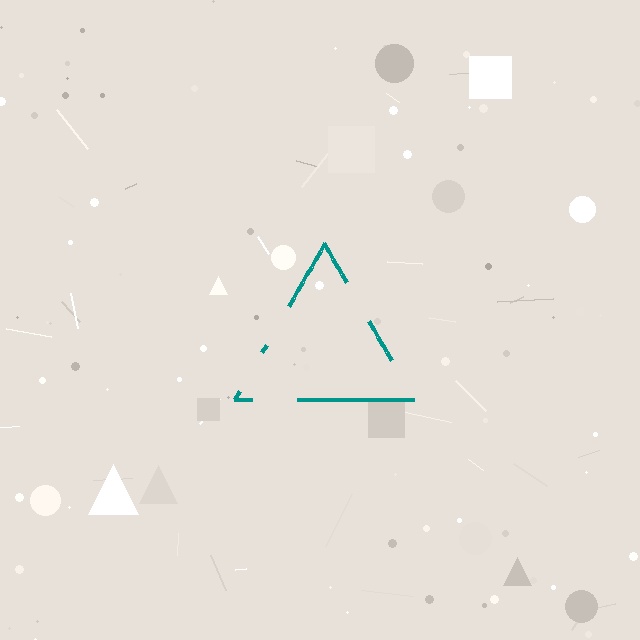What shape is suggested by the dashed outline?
The dashed outline suggests a triangle.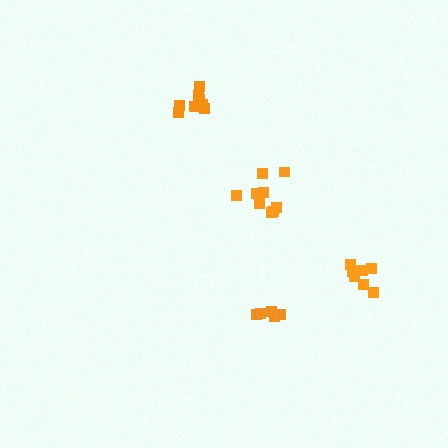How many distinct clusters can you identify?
There are 4 distinct clusters.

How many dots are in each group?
Group 1: 5 dots, Group 2: 10 dots, Group 3: 7 dots, Group 4: 8 dots (30 total).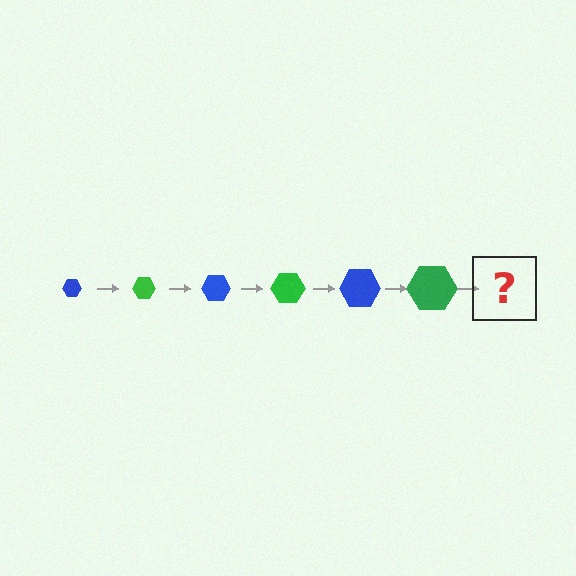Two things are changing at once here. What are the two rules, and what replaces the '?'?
The two rules are that the hexagon grows larger each step and the color cycles through blue and green. The '?' should be a blue hexagon, larger than the previous one.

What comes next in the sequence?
The next element should be a blue hexagon, larger than the previous one.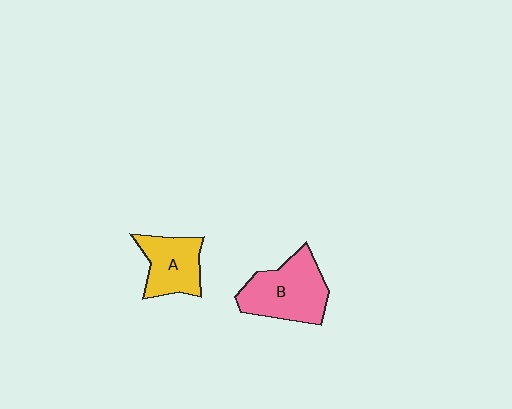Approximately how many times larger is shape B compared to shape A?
Approximately 1.4 times.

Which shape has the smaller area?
Shape A (yellow).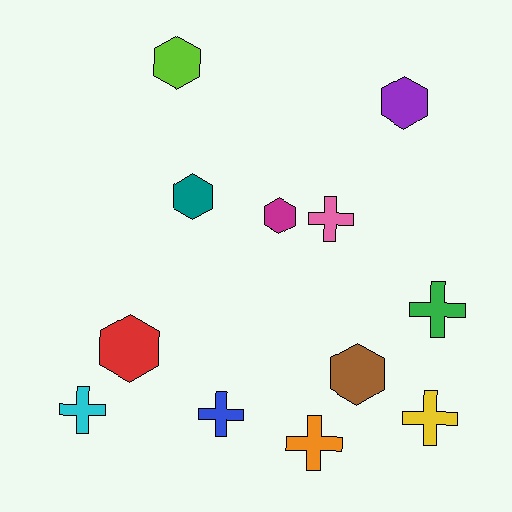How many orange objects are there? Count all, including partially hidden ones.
There is 1 orange object.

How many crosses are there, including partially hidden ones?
There are 6 crosses.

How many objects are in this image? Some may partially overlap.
There are 12 objects.